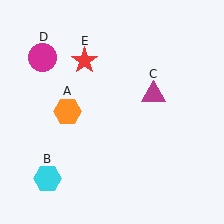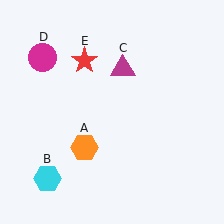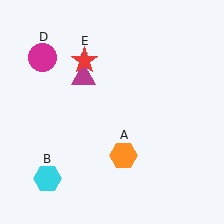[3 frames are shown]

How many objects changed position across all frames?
2 objects changed position: orange hexagon (object A), magenta triangle (object C).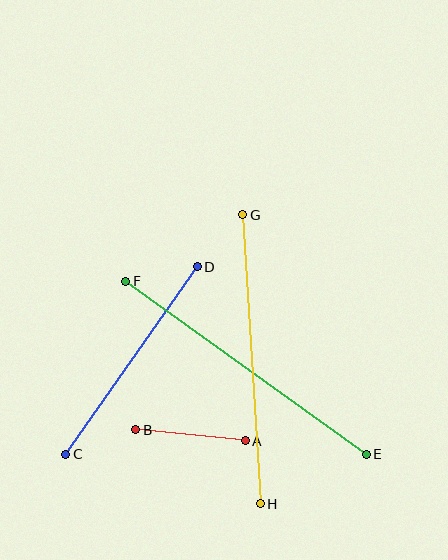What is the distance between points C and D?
The distance is approximately 229 pixels.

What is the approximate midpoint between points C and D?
The midpoint is at approximately (132, 361) pixels.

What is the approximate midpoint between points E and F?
The midpoint is at approximately (246, 368) pixels.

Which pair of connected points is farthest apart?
Points E and F are farthest apart.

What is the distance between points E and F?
The distance is approximately 296 pixels.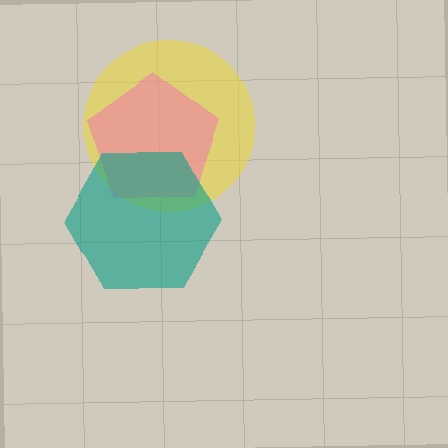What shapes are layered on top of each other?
The layered shapes are: a yellow circle, a pink pentagon, a teal hexagon.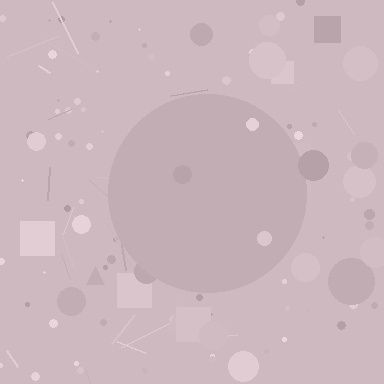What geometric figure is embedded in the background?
A circle is embedded in the background.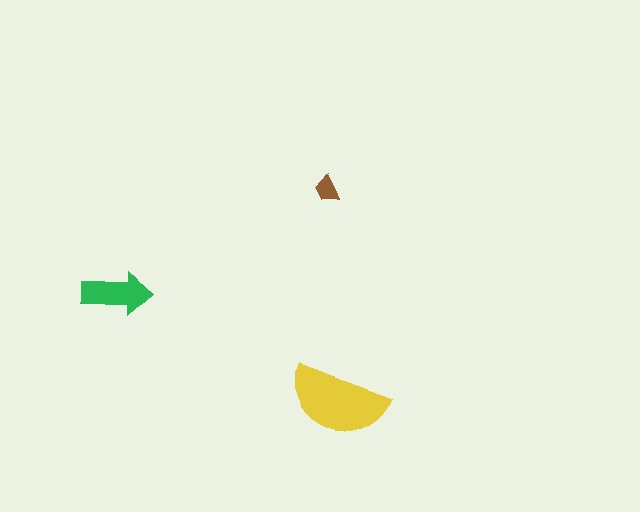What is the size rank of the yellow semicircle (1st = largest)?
1st.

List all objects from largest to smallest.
The yellow semicircle, the green arrow, the brown trapezoid.